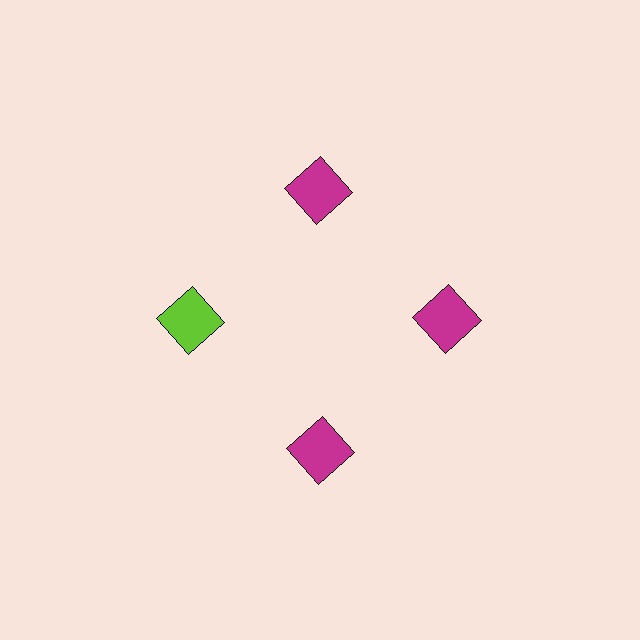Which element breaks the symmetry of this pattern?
The lime square at roughly the 9 o'clock position breaks the symmetry. All other shapes are magenta squares.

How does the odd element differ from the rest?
It has a different color: lime instead of magenta.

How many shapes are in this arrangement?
There are 4 shapes arranged in a ring pattern.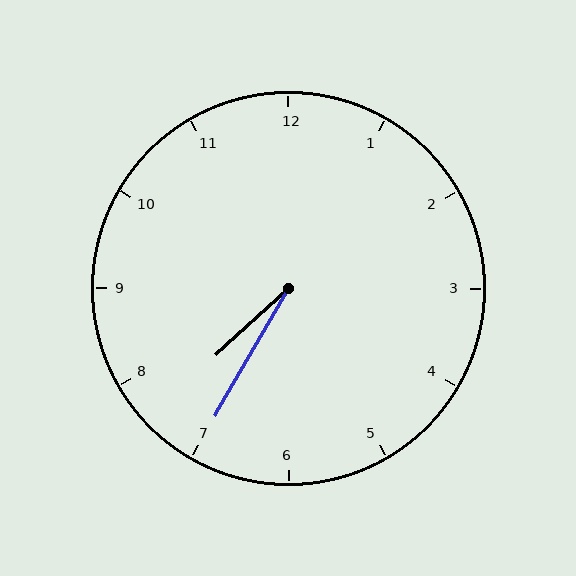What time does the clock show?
7:35.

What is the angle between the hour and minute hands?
Approximately 18 degrees.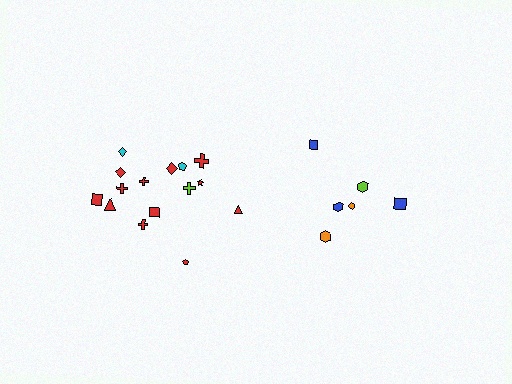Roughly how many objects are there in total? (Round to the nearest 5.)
Roughly 20 objects in total.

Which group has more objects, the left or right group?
The left group.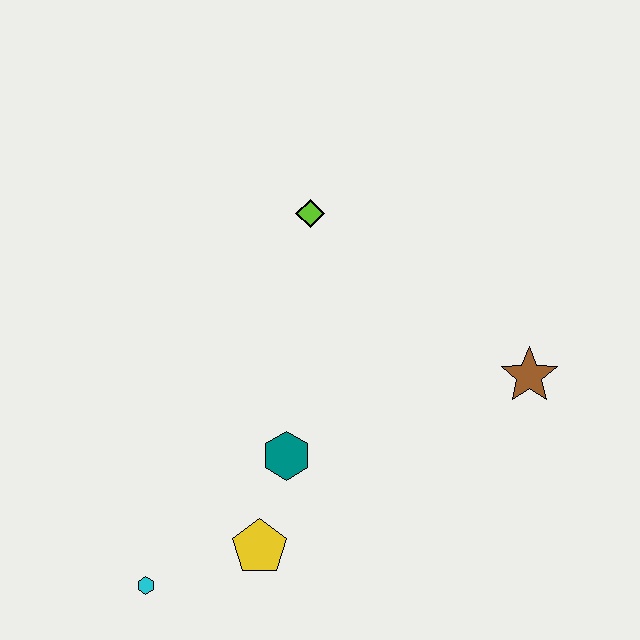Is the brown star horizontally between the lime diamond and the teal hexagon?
No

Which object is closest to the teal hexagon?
The yellow pentagon is closest to the teal hexagon.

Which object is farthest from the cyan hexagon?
The brown star is farthest from the cyan hexagon.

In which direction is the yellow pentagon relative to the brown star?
The yellow pentagon is to the left of the brown star.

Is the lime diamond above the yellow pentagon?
Yes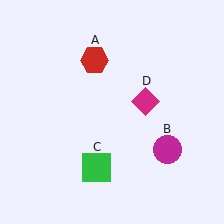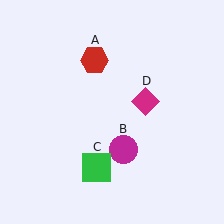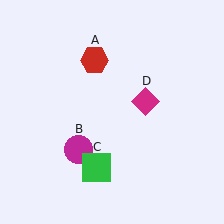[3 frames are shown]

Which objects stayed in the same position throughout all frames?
Red hexagon (object A) and green square (object C) and magenta diamond (object D) remained stationary.